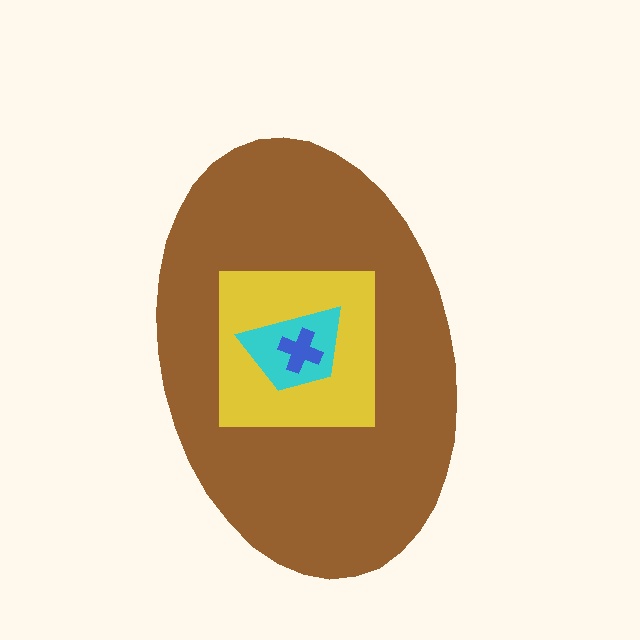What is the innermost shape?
The blue cross.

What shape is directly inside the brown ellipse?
The yellow square.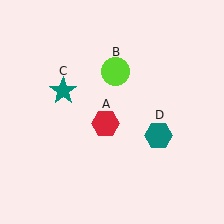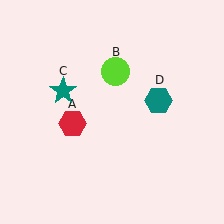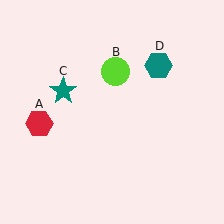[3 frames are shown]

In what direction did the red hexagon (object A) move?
The red hexagon (object A) moved left.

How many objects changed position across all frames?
2 objects changed position: red hexagon (object A), teal hexagon (object D).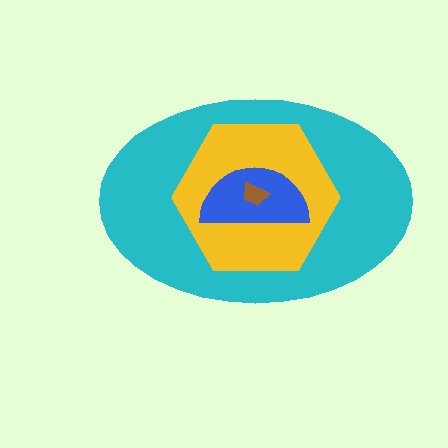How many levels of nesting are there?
4.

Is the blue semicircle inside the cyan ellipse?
Yes.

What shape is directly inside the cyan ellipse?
The yellow hexagon.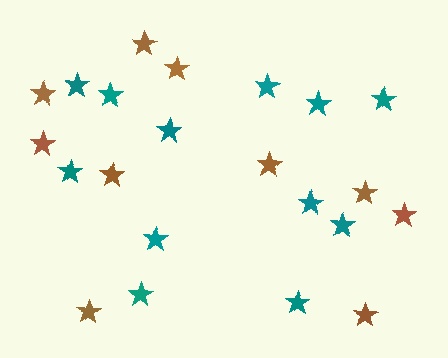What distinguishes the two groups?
There are 2 groups: one group of teal stars (12) and one group of brown stars (10).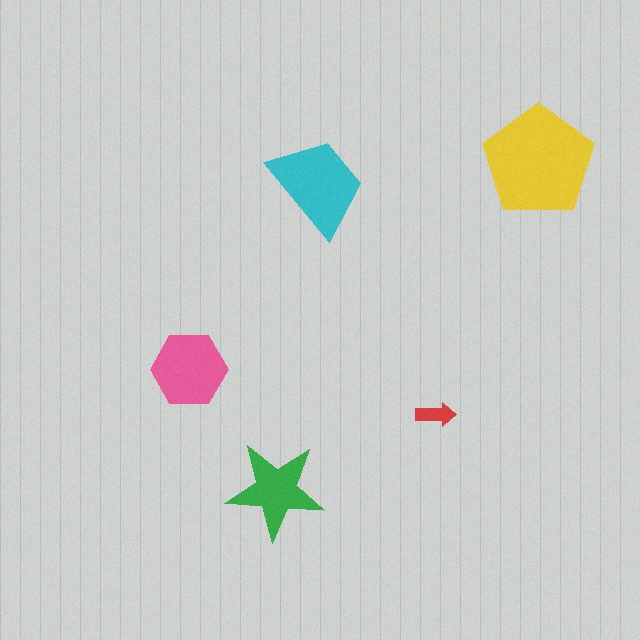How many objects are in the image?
There are 5 objects in the image.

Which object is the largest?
The yellow pentagon.